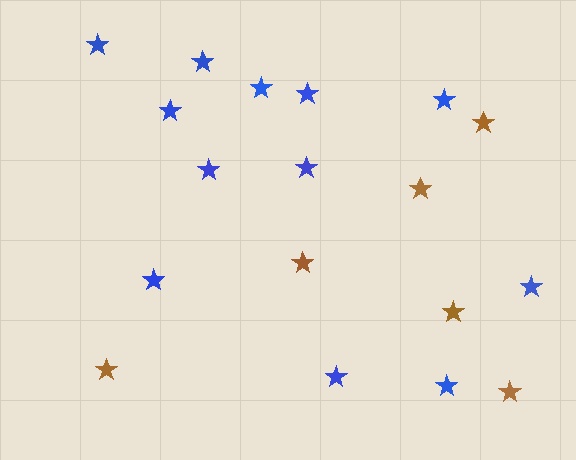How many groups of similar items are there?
There are 2 groups: one group of brown stars (6) and one group of blue stars (12).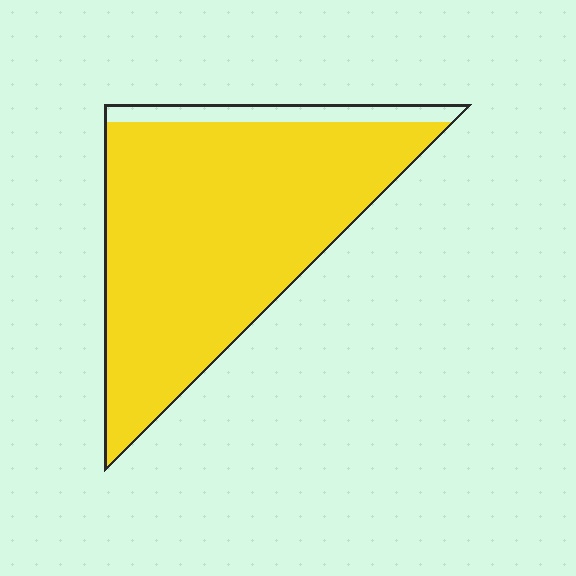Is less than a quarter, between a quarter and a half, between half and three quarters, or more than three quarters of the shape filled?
More than three quarters.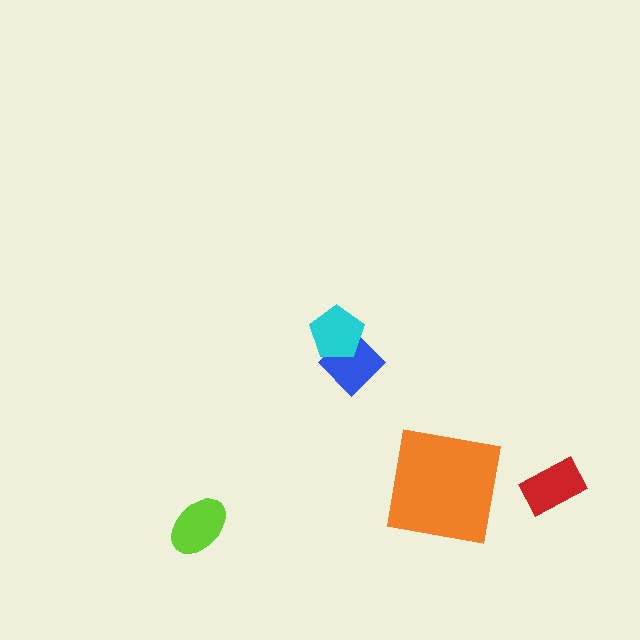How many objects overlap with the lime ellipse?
0 objects overlap with the lime ellipse.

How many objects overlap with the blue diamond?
1 object overlaps with the blue diamond.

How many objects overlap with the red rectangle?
0 objects overlap with the red rectangle.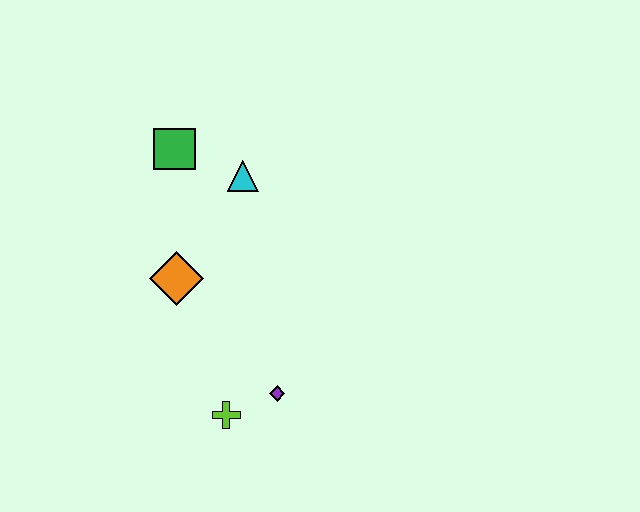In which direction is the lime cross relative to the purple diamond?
The lime cross is to the left of the purple diamond.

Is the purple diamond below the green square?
Yes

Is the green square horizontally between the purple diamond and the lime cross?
No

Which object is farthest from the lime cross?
The green square is farthest from the lime cross.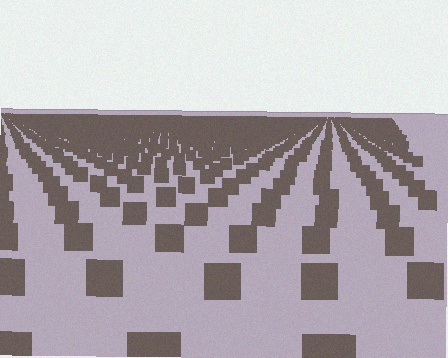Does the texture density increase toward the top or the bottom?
Density increases toward the top.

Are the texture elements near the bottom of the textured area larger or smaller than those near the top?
Larger. Near the bottom, elements are closer to the viewer and appear at a bigger on-screen size.